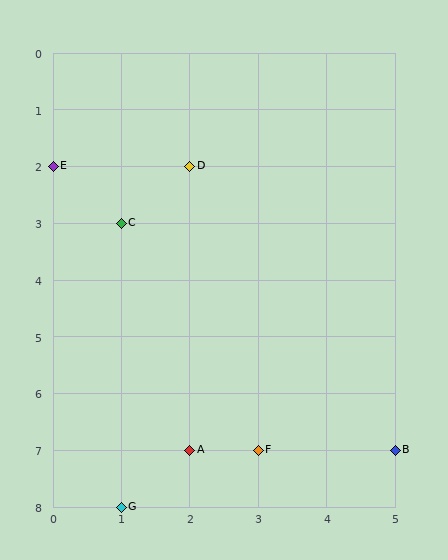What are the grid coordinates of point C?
Point C is at grid coordinates (1, 3).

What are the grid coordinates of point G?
Point G is at grid coordinates (1, 8).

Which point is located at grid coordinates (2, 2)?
Point D is at (2, 2).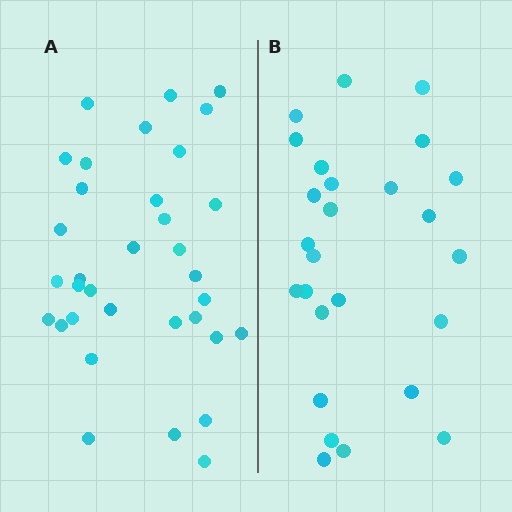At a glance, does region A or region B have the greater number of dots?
Region A (the left region) has more dots.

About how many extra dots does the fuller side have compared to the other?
Region A has roughly 8 or so more dots than region B.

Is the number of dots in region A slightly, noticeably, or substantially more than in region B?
Region A has noticeably more, but not dramatically so. The ratio is roughly 1.3 to 1.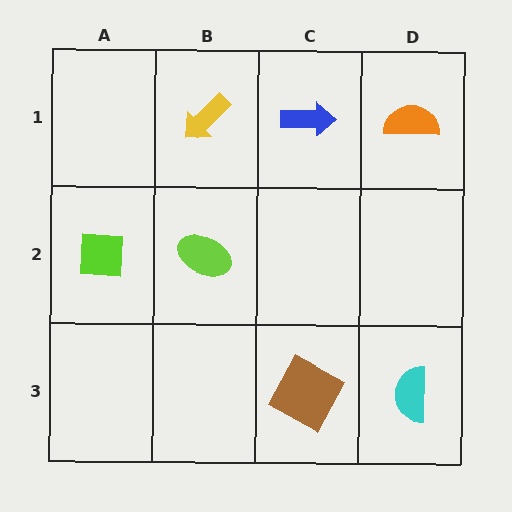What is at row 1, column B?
A yellow arrow.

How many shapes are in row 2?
2 shapes.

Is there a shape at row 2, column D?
No, that cell is empty.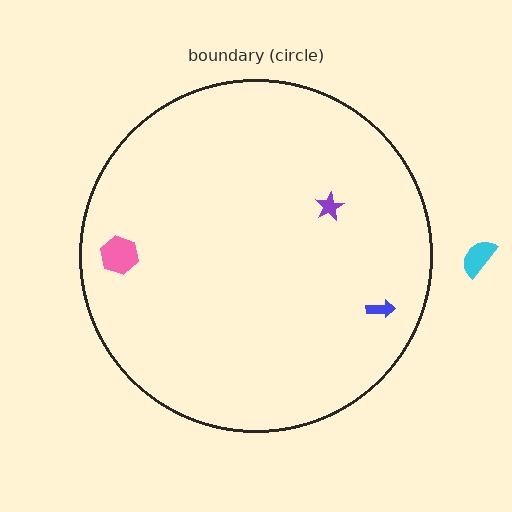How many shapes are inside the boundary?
3 inside, 1 outside.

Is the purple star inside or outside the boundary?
Inside.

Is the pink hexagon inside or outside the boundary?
Inside.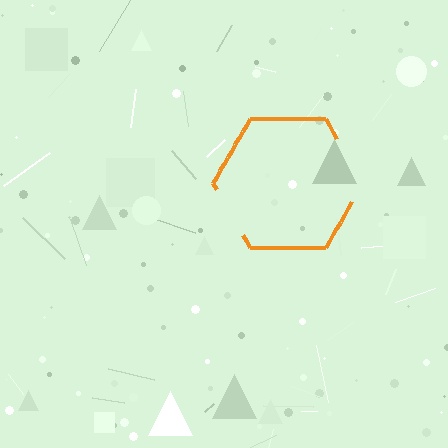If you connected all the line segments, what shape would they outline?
They would outline a hexagon.